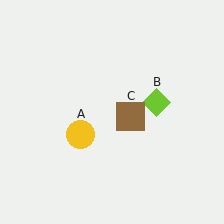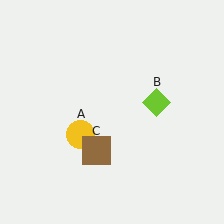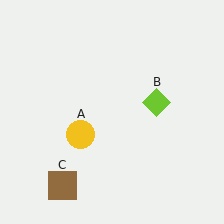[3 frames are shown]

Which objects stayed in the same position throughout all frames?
Yellow circle (object A) and lime diamond (object B) remained stationary.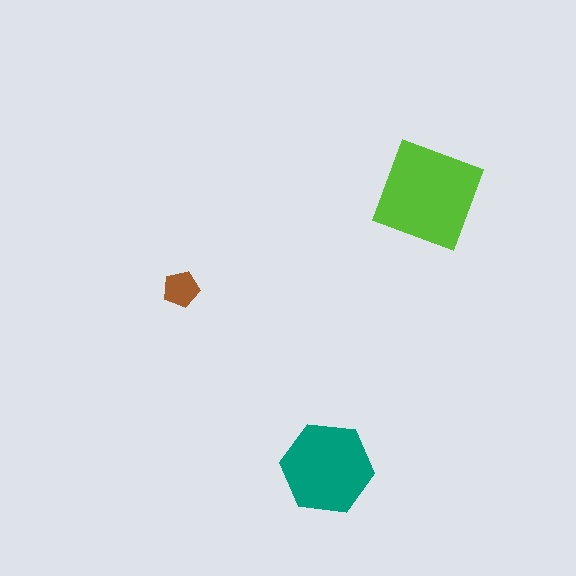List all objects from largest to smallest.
The lime diamond, the teal hexagon, the brown pentagon.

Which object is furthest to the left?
The brown pentagon is leftmost.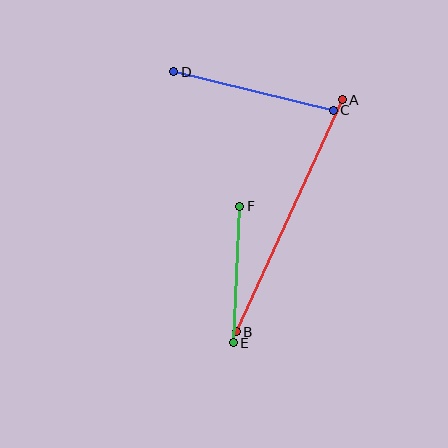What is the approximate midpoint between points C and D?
The midpoint is at approximately (254, 91) pixels.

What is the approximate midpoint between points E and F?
The midpoint is at approximately (236, 274) pixels.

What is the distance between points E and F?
The distance is approximately 137 pixels.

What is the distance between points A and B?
The distance is approximately 255 pixels.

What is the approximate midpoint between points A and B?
The midpoint is at approximately (289, 216) pixels.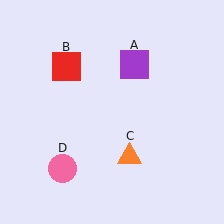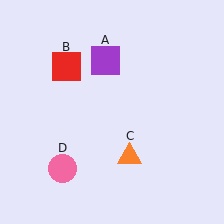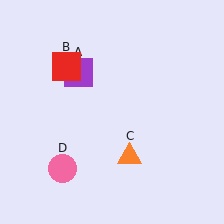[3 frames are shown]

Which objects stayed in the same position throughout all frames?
Red square (object B) and orange triangle (object C) and pink circle (object D) remained stationary.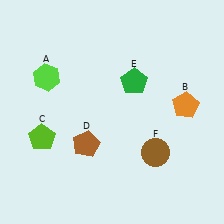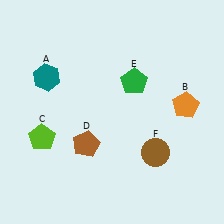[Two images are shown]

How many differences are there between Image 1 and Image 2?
There is 1 difference between the two images.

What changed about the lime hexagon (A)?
In Image 1, A is lime. In Image 2, it changed to teal.